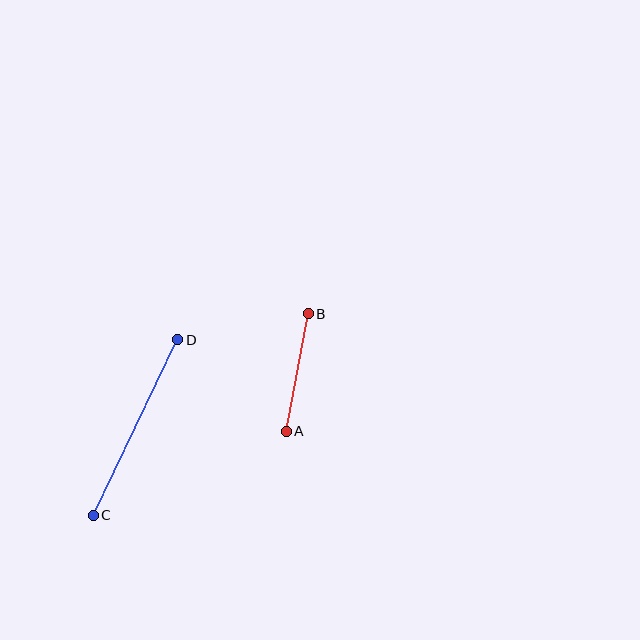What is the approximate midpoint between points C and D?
The midpoint is at approximately (135, 428) pixels.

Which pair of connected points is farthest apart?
Points C and D are farthest apart.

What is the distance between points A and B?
The distance is approximately 120 pixels.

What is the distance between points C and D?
The distance is approximately 195 pixels.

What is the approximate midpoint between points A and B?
The midpoint is at approximately (297, 373) pixels.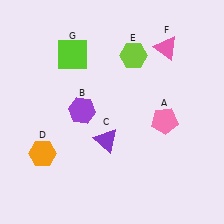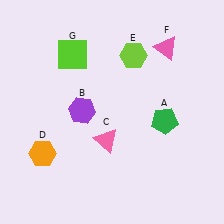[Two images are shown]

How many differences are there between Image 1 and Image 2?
There are 2 differences between the two images.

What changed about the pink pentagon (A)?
In Image 1, A is pink. In Image 2, it changed to green.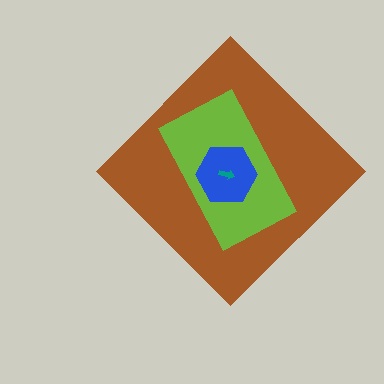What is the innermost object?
The teal arrow.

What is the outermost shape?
The brown diamond.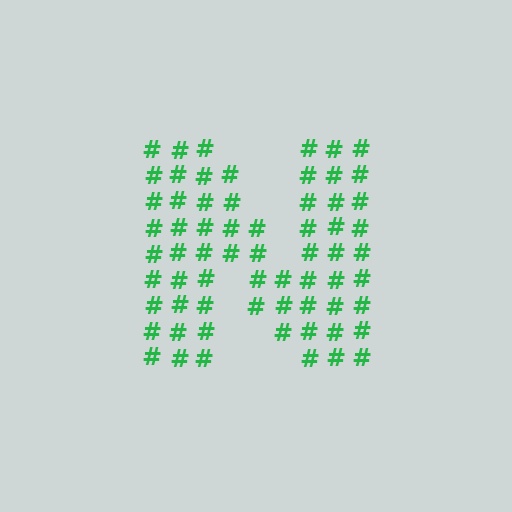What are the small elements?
The small elements are hash symbols.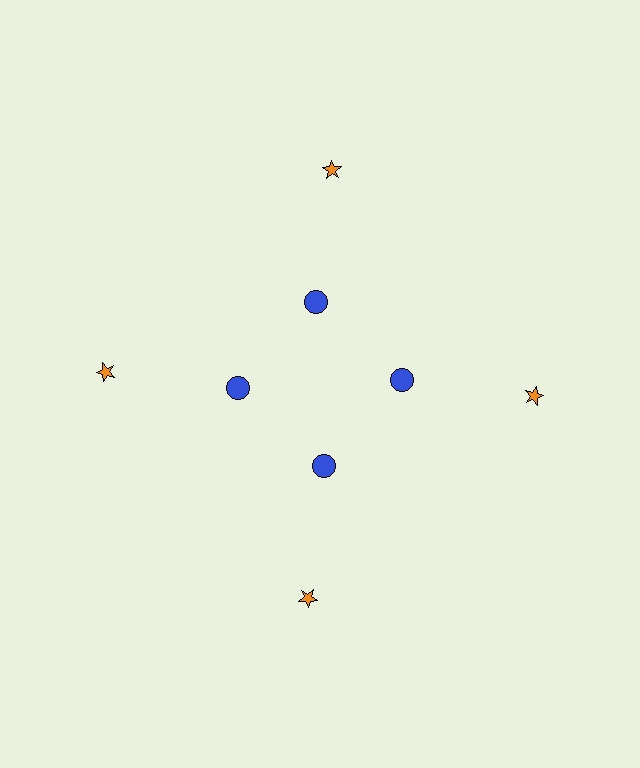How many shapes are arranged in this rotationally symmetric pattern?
There are 8 shapes, arranged in 4 groups of 2.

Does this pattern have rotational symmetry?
Yes, this pattern has 4-fold rotational symmetry. It looks the same after rotating 90 degrees around the center.